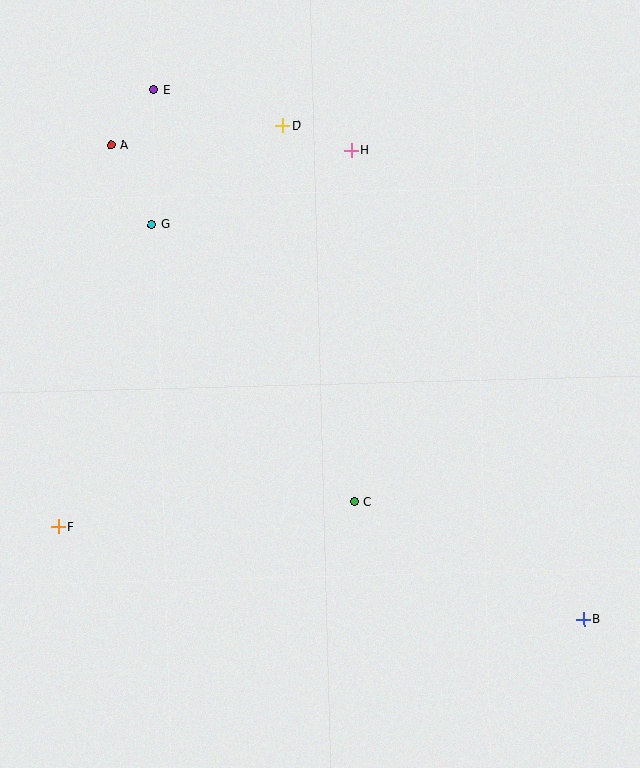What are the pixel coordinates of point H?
Point H is at (351, 151).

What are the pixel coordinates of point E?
Point E is at (154, 90).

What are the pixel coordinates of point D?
Point D is at (283, 126).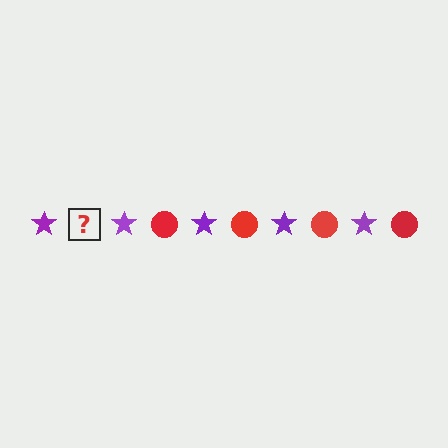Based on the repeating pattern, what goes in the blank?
The blank should be a red circle.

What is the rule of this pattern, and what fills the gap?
The rule is that the pattern alternates between purple star and red circle. The gap should be filled with a red circle.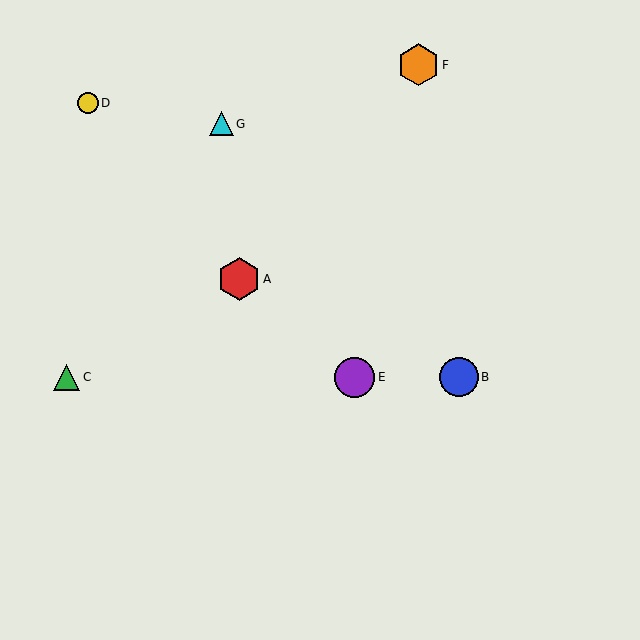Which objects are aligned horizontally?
Objects B, C, E are aligned horizontally.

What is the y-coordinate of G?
Object G is at y≈124.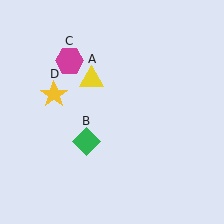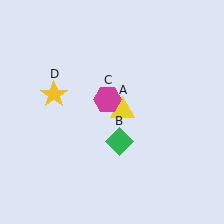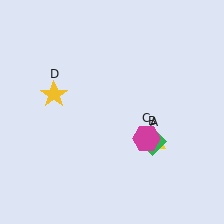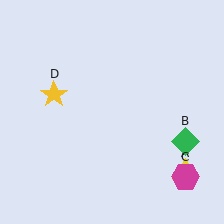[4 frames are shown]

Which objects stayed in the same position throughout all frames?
Yellow star (object D) remained stationary.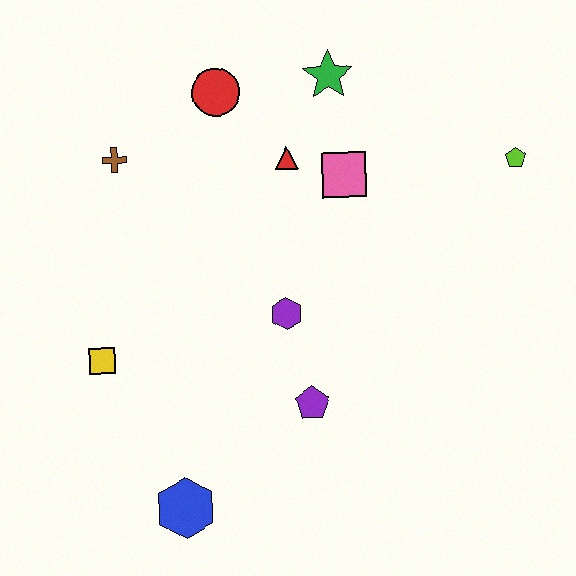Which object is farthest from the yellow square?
The lime pentagon is farthest from the yellow square.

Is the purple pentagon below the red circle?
Yes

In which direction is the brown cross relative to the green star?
The brown cross is to the left of the green star.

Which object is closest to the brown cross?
The red circle is closest to the brown cross.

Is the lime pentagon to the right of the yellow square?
Yes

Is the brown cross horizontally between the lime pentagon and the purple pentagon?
No